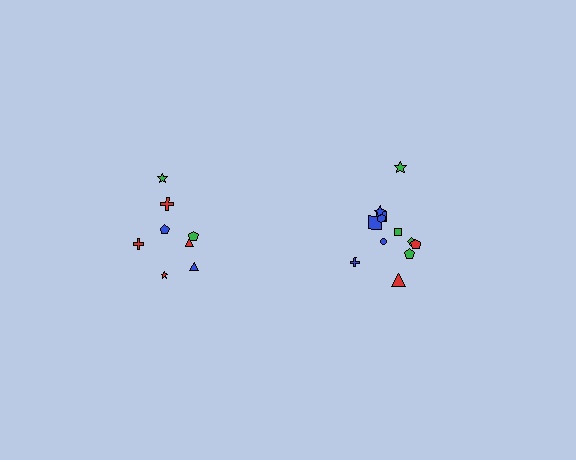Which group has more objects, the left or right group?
The right group.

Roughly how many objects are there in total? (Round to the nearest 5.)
Roughly 20 objects in total.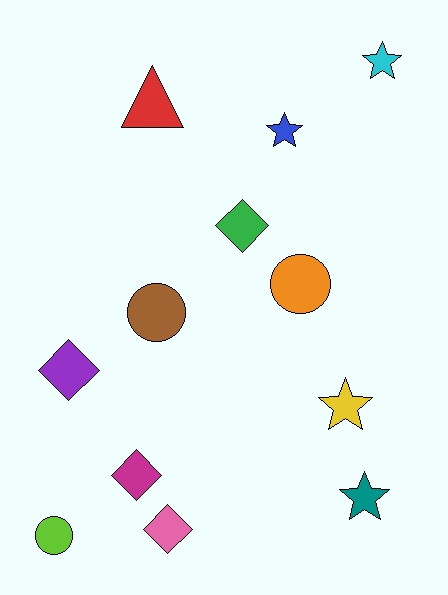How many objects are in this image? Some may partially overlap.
There are 12 objects.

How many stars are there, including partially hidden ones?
There are 4 stars.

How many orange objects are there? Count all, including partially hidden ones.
There is 1 orange object.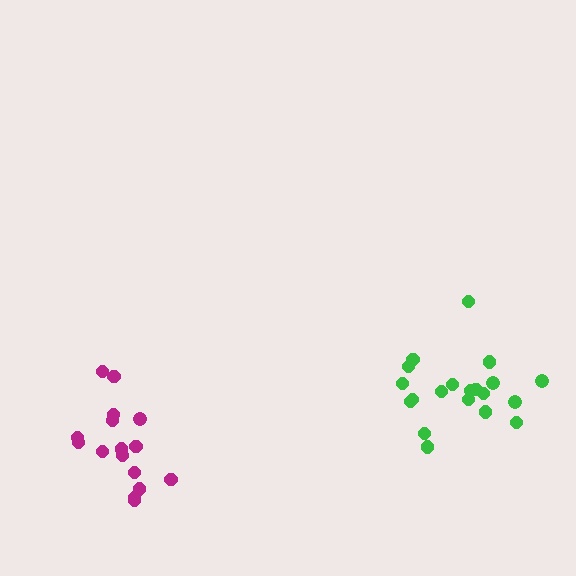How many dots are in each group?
Group 1: 20 dots, Group 2: 16 dots (36 total).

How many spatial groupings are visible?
There are 2 spatial groupings.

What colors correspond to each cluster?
The clusters are colored: green, magenta.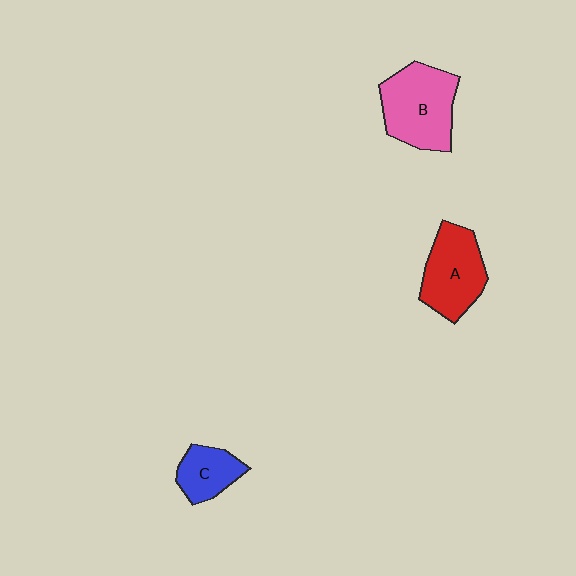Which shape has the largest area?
Shape B (pink).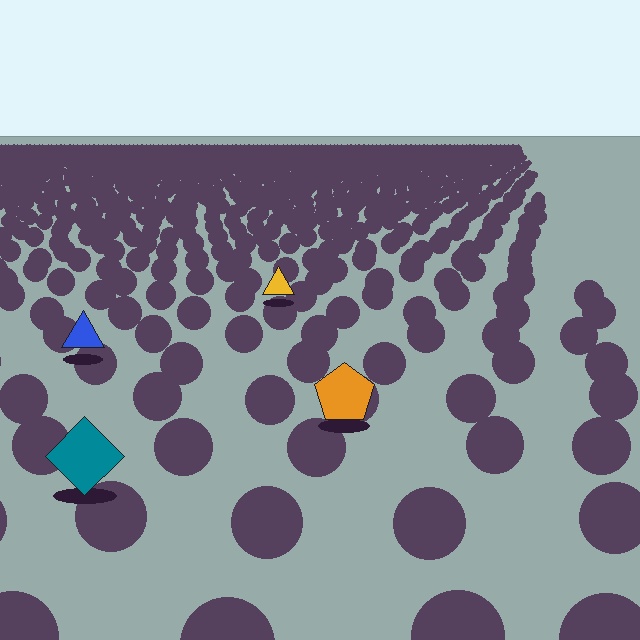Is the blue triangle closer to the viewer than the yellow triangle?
Yes. The blue triangle is closer — you can tell from the texture gradient: the ground texture is coarser near it.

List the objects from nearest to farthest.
From nearest to farthest: the teal diamond, the orange pentagon, the blue triangle, the yellow triangle.